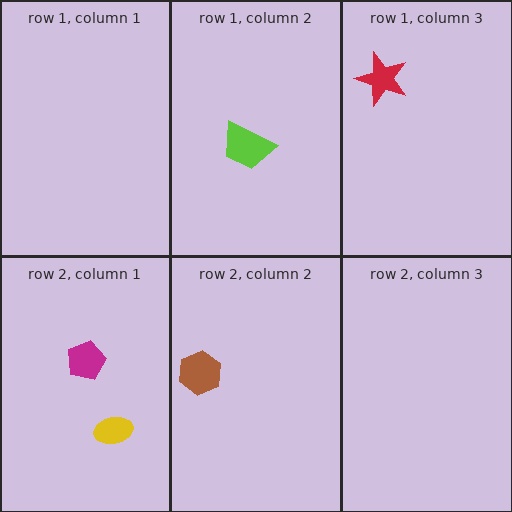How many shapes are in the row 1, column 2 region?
1.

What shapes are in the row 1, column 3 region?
The red star.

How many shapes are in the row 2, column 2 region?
1.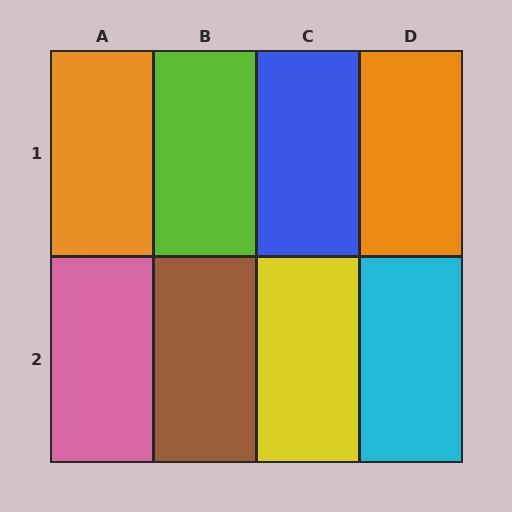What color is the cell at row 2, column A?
Pink.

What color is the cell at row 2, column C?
Yellow.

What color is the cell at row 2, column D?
Cyan.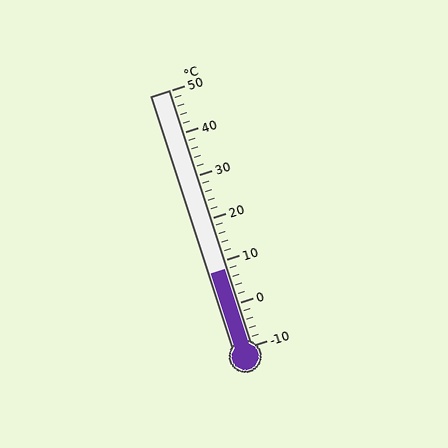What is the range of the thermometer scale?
The thermometer scale ranges from -10°C to 50°C.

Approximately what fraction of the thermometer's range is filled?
The thermometer is filled to approximately 30% of its range.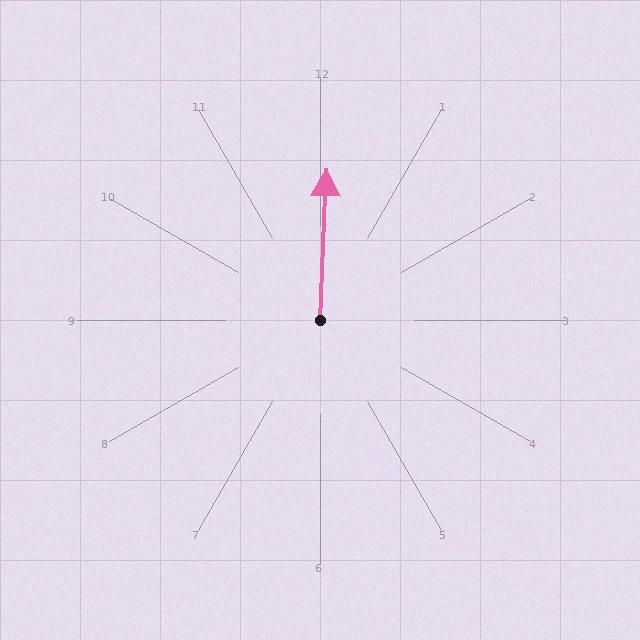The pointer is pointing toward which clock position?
Roughly 12 o'clock.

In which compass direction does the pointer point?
North.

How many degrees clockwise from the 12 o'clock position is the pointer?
Approximately 3 degrees.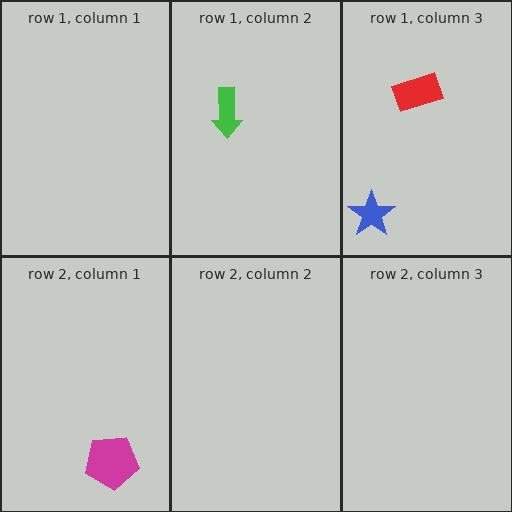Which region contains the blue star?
The row 1, column 3 region.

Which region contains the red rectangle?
The row 1, column 3 region.